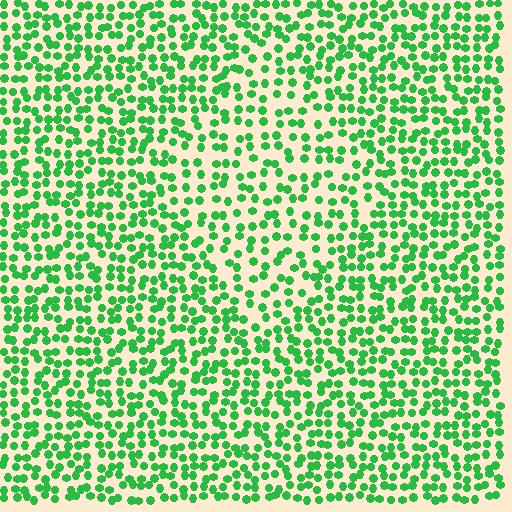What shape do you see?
I see a diamond.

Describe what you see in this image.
The image contains small green elements arranged at two different densities. A diamond-shaped region is visible where the elements are less densely packed than the surrounding area.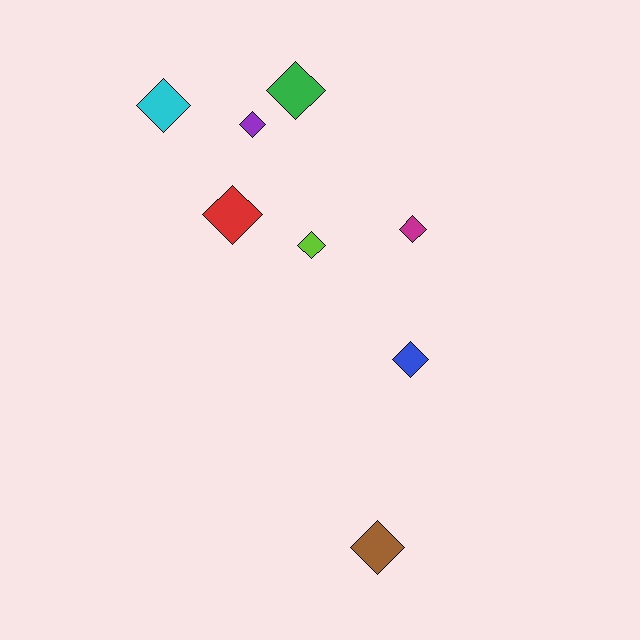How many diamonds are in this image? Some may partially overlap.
There are 8 diamonds.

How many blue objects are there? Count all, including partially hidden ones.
There is 1 blue object.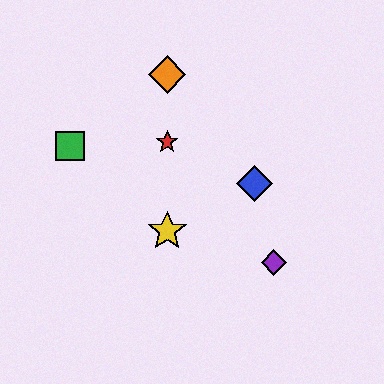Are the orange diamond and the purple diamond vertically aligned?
No, the orange diamond is at x≈167 and the purple diamond is at x≈274.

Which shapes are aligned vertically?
The red star, the yellow star, the orange diamond are aligned vertically.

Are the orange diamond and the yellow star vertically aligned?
Yes, both are at x≈167.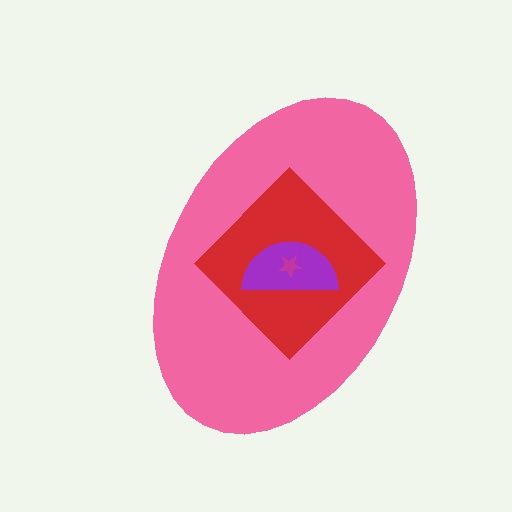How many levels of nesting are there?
4.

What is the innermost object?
The magenta star.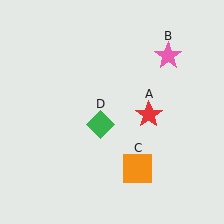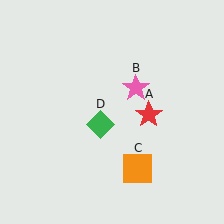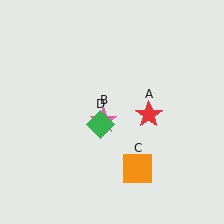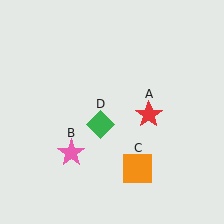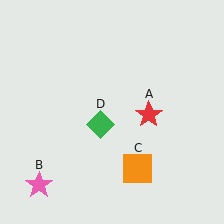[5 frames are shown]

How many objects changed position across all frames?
1 object changed position: pink star (object B).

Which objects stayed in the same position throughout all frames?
Red star (object A) and orange square (object C) and green diamond (object D) remained stationary.